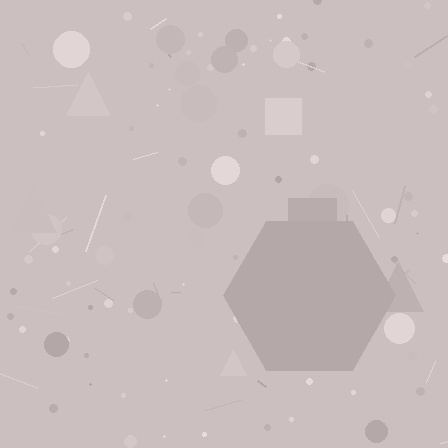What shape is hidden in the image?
A hexagon is hidden in the image.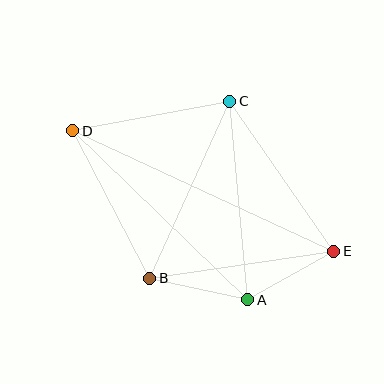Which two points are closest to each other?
Points A and E are closest to each other.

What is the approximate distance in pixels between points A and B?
The distance between A and B is approximately 100 pixels.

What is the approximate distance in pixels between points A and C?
The distance between A and C is approximately 199 pixels.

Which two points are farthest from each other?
Points D and E are farthest from each other.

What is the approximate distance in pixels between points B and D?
The distance between B and D is approximately 167 pixels.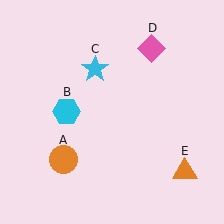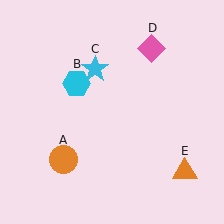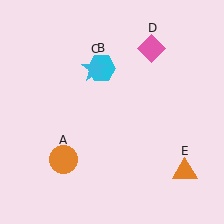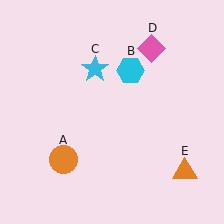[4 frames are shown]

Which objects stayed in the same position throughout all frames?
Orange circle (object A) and cyan star (object C) and pink diamond (object D) and orange triangle (object E) remained stationary.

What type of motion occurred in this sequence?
The cyan hexagon (object B) rotated clockwise around the center of the scene.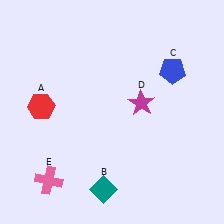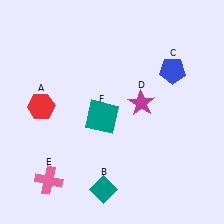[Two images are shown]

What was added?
A teal square (F) was added in Image 2.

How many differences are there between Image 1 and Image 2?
There is 1 difference between the two images.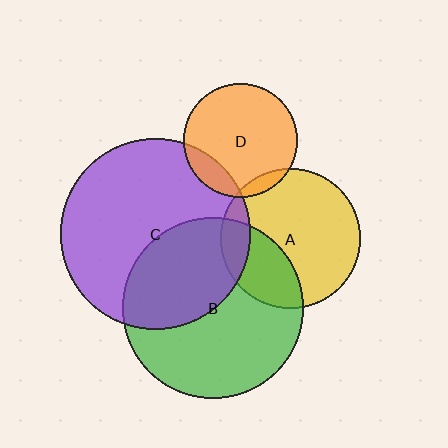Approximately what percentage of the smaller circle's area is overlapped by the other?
Approximately 30%.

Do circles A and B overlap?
Yes.